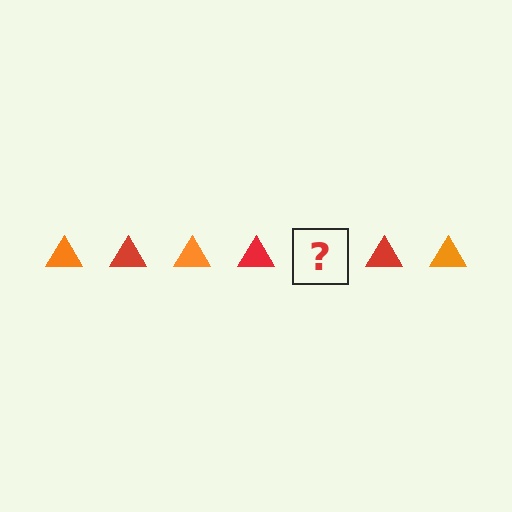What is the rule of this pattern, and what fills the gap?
The rule is that the pattern cycles through orange, red triangles. The gap should be filled with an orange triangle.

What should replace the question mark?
The question mark should be replaced with an orange triangle.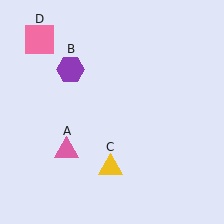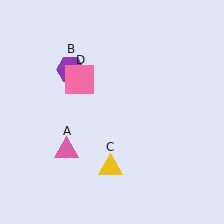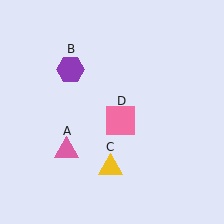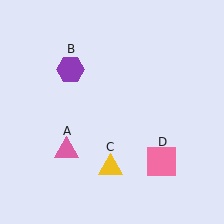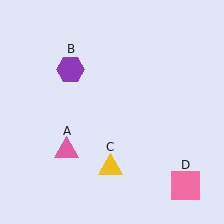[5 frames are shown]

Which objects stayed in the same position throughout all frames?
Pink triangle (object A) and purple hexagon (object B) and yellow triangle (object C) remained stationary.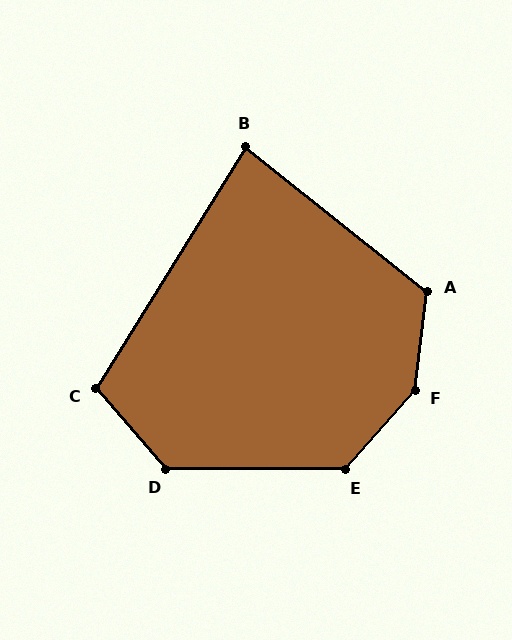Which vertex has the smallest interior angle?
B, at approximately 83 degrees.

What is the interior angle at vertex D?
Approximately 131 degrees (obtuse).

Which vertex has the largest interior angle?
F, at approximately 146 degrees.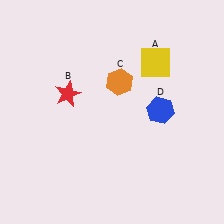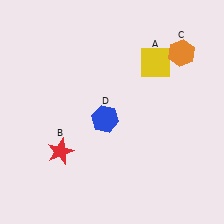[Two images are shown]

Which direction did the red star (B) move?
The red star (B) moved down.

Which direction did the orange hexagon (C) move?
The orange hexagon (C) moved right.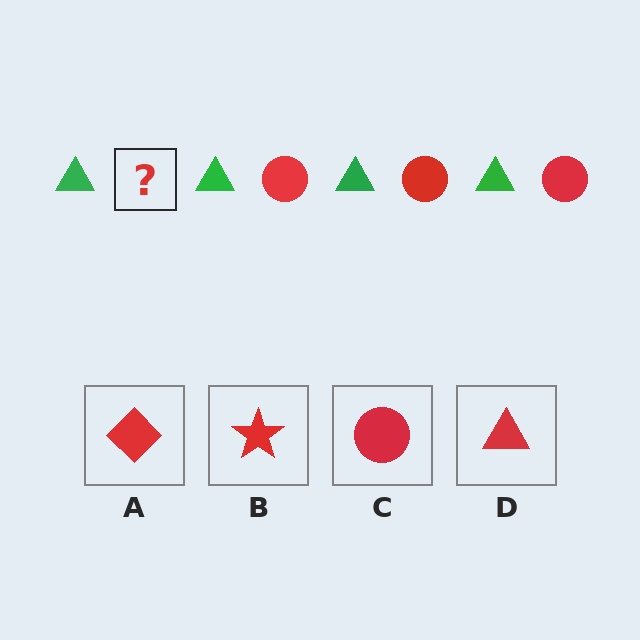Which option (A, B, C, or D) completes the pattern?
C.